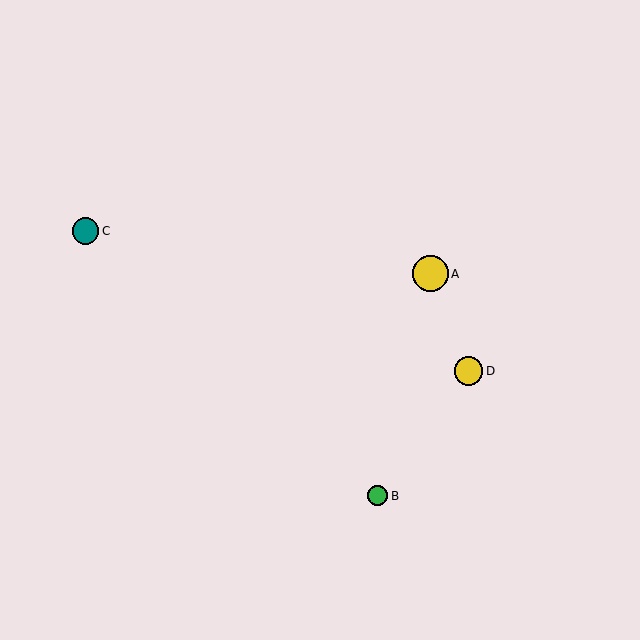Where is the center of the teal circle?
The center of the teal circle is at (85, 231).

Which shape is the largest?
The yellow circle (labeled A) is the largest.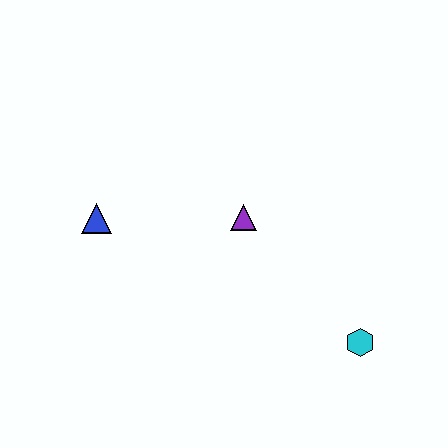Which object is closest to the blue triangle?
The purple triangle is closest to the blue triangle.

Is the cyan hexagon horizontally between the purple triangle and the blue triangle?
No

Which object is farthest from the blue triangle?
The cyan hexagon is farthest from the blue triangle.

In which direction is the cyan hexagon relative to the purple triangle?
The cyan hexagon is below the purple triangle.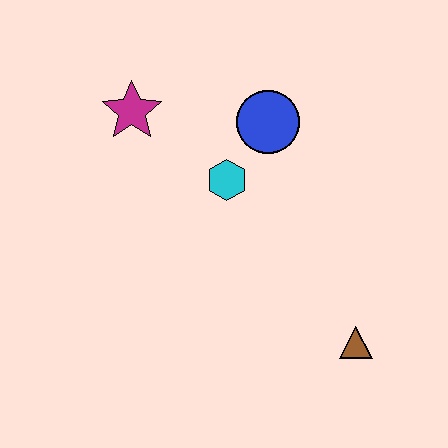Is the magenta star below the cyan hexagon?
No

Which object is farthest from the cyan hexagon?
The brown triangle is farthest from the cyan hexagon.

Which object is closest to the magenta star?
The cyan hexagon is closest to the magenta star.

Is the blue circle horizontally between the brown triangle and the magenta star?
Yes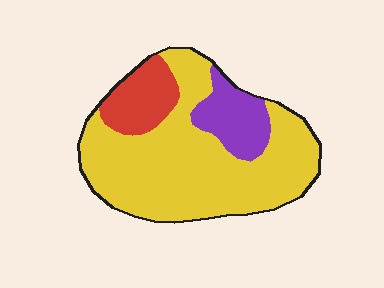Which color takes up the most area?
Yellow, at roughly 70%.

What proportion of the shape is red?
Red takes up about one eighth (1/8) of the shape.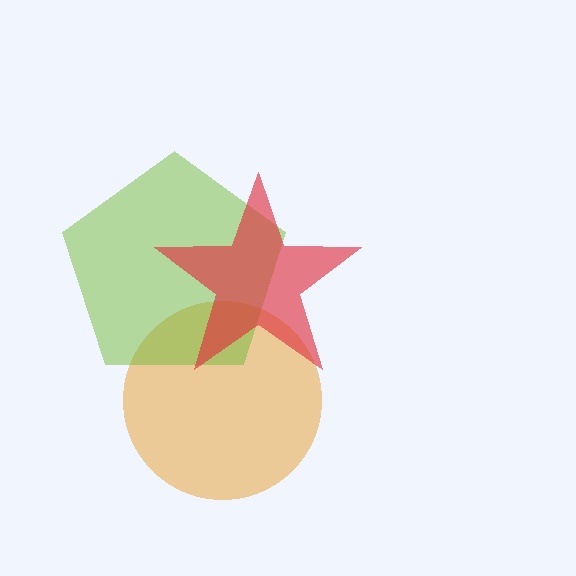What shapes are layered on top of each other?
The layered shapes are: an orange circle, a lime pentagon, a red star.